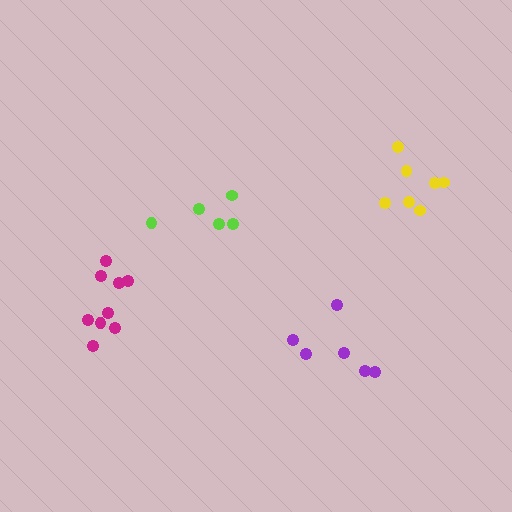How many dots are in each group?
Group 1: 6 dots, Group 2: 5 dots, Group 3: 7 dots, Group 4: 9 dots (27 total).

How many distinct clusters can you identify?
There are 4 distinct clusters.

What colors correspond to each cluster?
The clusters are colored: purple, lime, yellow, magenta.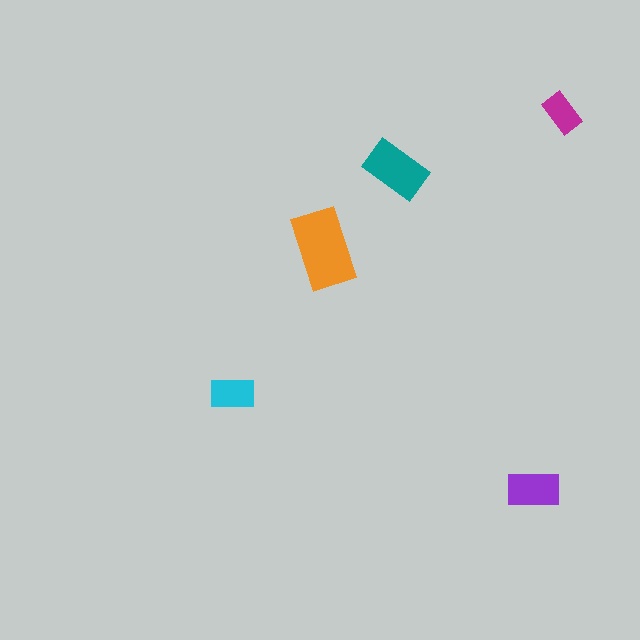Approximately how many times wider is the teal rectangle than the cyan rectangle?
About 1.5 times wider.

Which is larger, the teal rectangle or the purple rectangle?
The teal one.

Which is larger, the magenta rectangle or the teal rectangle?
The teal one.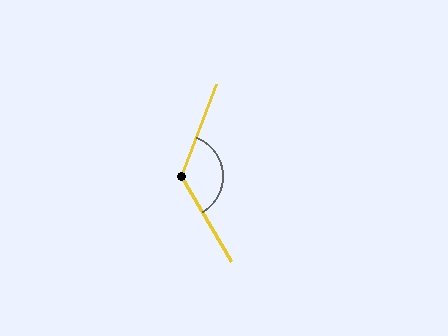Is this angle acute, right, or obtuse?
It is obtuse.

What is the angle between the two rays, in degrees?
Approximately 128 degrees.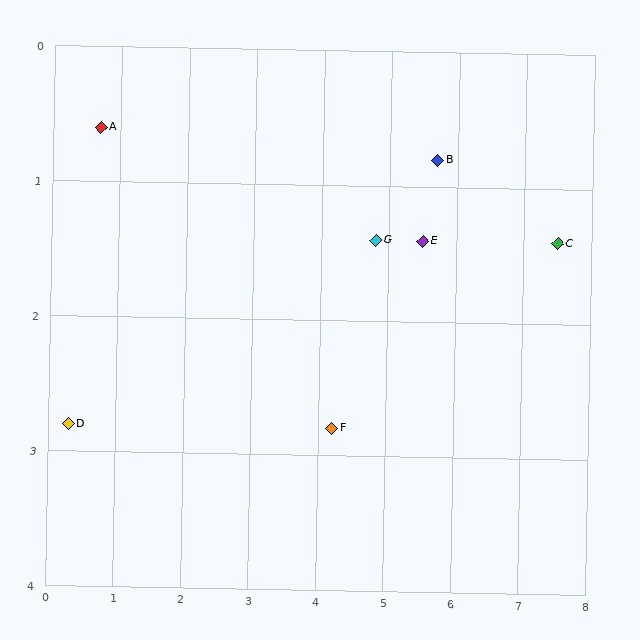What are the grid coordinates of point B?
Point B is at approximately (5.7, 0.8).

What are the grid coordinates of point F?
Point F is at approximately (4.2, 2.8).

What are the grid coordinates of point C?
Point C is at approximately (7.5, 1.4).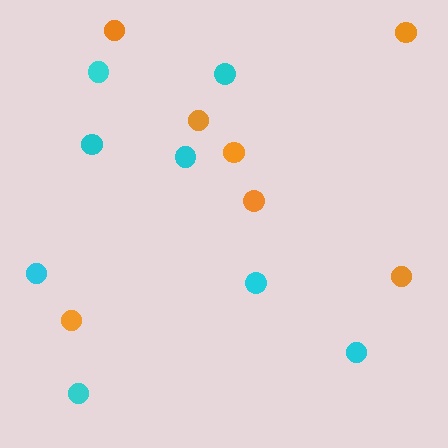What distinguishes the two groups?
There are 2 groups: one group of cyan circles (8) and one group of orange circles (7).